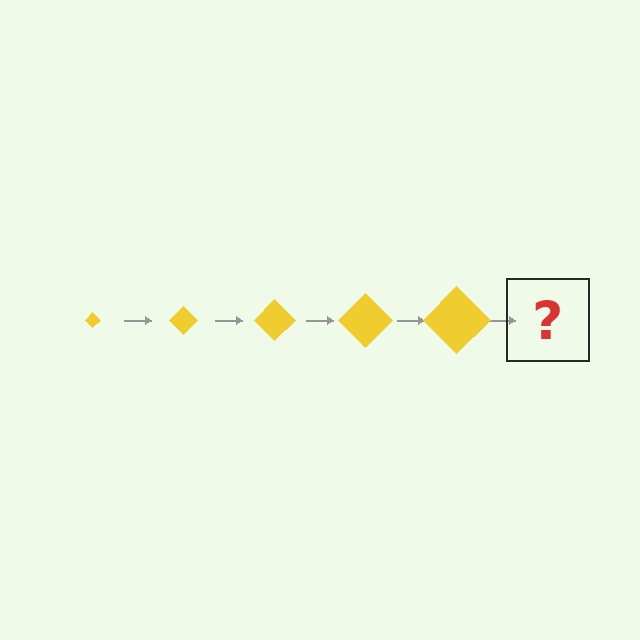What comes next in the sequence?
The next element should be a yellow diamond, larger than the previous one.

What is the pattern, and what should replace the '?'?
The pattern is that the diamond gets progressively larger each step. The '?' should be a yellow diamond, larger than the previous one.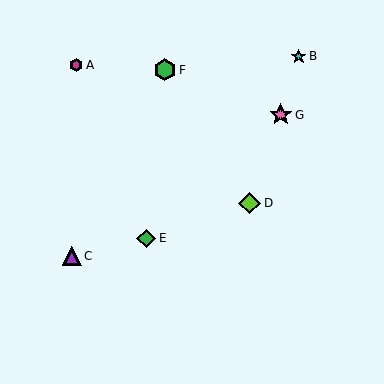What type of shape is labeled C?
Shape C is a purple triangle.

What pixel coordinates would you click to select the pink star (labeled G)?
Click at (281, 115) to select the pink star G.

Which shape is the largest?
The pink star (labeled G) is the largest.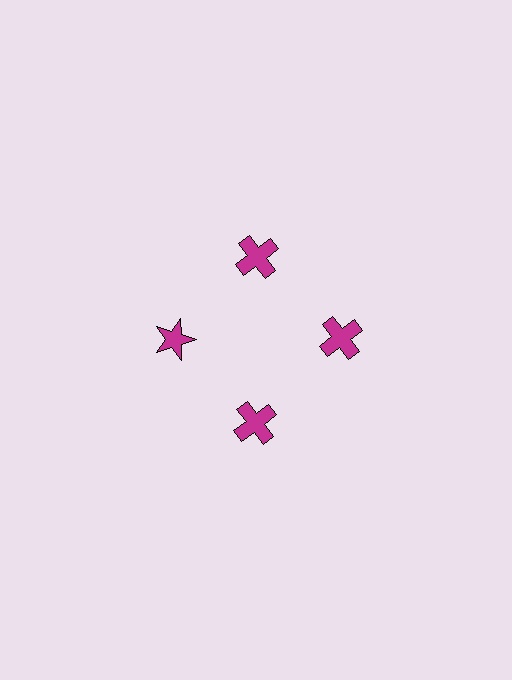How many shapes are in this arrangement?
There are 4 shapes arranged in a ring pattern.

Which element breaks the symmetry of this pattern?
The magenta star at roughly the 9 o'clock position breaks the symmetry. All other shapes are magenta crosses.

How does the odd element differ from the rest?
It has a different shape: star instead of cross.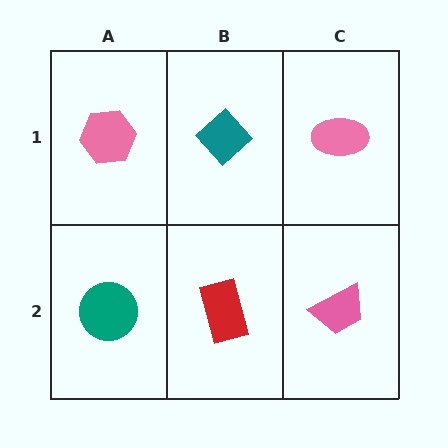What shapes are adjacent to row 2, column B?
A teal diamond (row 1, column B), a teal circle (row 2, column A), a pink trapezoid (row 2, column C).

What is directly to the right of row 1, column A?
A teal diamond.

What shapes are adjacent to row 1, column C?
A pink trapezoid (row 2, column C), a teal diamond (row 1, column B).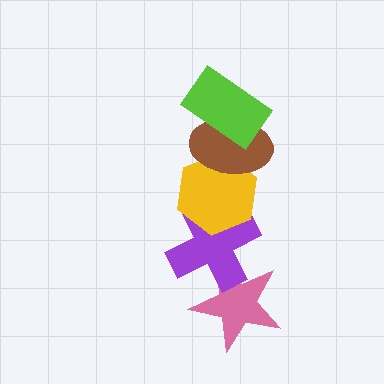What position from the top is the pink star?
The pink star is 5th from the top.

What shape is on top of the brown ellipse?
The lime rectangle is on top of the brown ellipse.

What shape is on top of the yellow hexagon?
The brown ellipse is on top of the yellow hexagon.